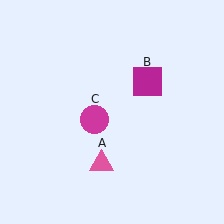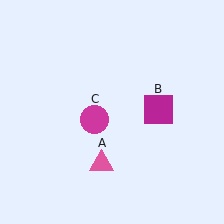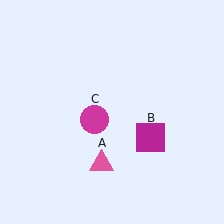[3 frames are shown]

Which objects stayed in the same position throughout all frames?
Pink triangle (object A) and magenta circle (object C) remained stationary.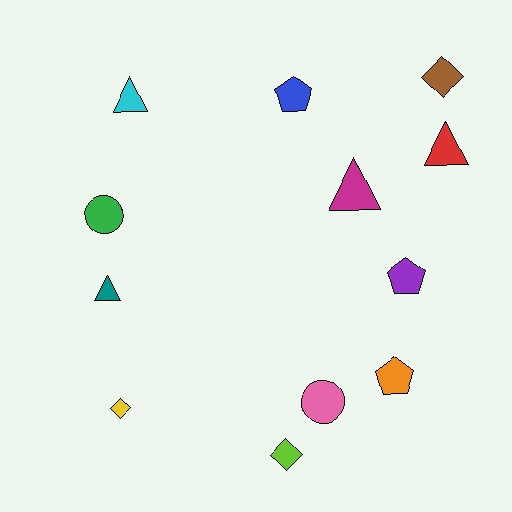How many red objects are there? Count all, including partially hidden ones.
There is 1 red object.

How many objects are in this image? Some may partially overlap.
There are 12 objects.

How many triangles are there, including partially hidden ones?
There are 4 triangles.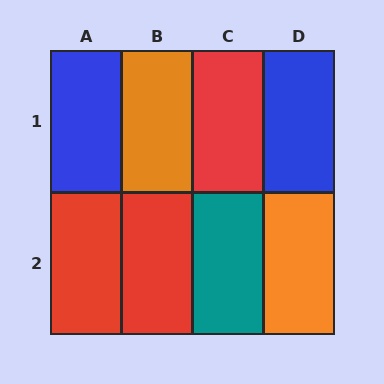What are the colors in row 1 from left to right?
Blue, orange, red, blue.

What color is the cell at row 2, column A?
Red.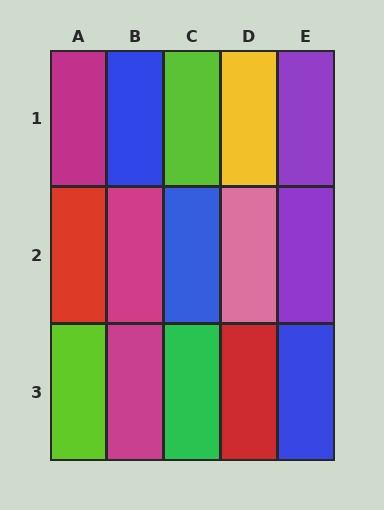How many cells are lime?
2 cells are lime.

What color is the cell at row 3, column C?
Green.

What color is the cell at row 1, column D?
Yellow.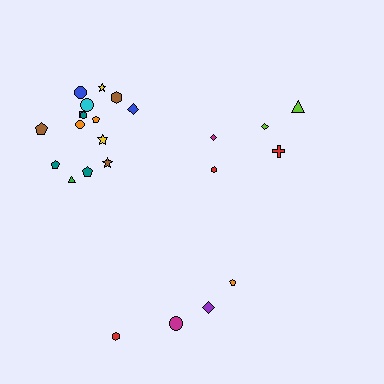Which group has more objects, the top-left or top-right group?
The top-left group.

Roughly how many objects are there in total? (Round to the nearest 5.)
Roughly 25 objects in total.